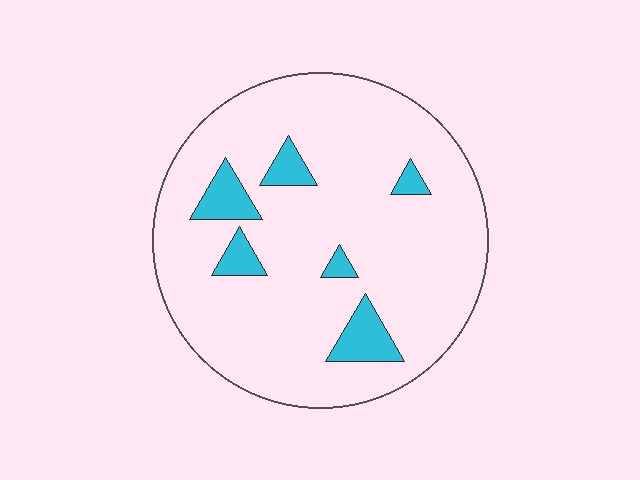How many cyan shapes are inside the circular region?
6.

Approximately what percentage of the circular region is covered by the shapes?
Approximately 10%.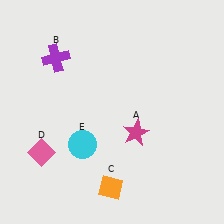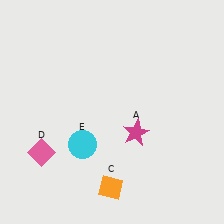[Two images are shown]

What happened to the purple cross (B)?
The purple cross (B) was removed in Image 2. It was in the top-left area of Image 1.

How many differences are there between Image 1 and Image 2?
There is 1 difference between the two images.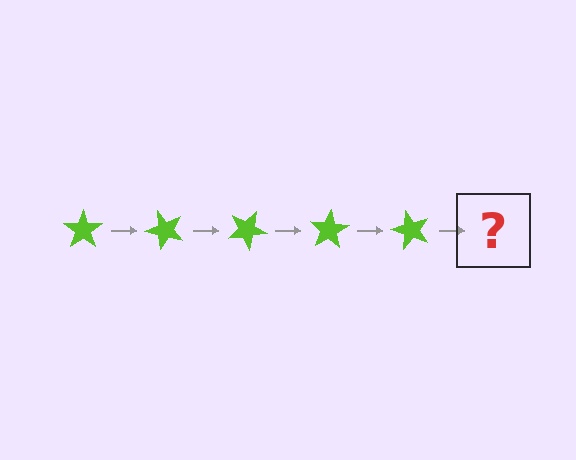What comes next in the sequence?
The next element should be a lime star rotated 250 degrees.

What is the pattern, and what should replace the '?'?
The pattern is that the star rotates 50 degrees each step. The '?' should be a lime star rotated 250 degrees.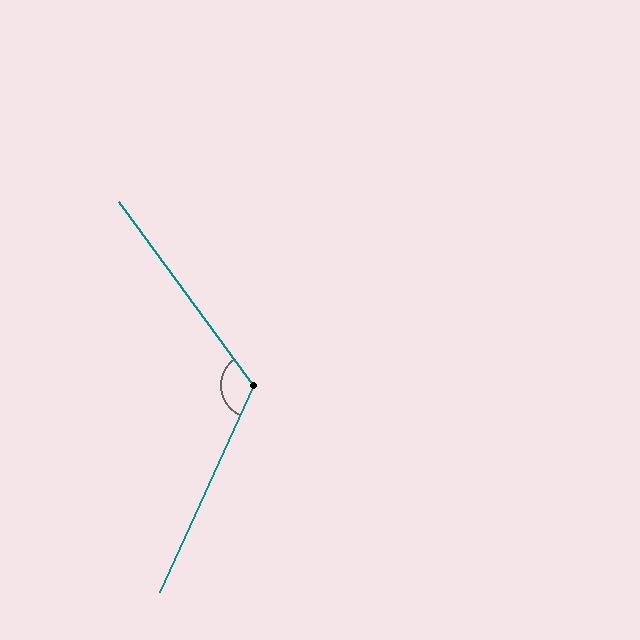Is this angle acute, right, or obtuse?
It is obtuse.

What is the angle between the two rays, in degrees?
Approximately 119 degrees.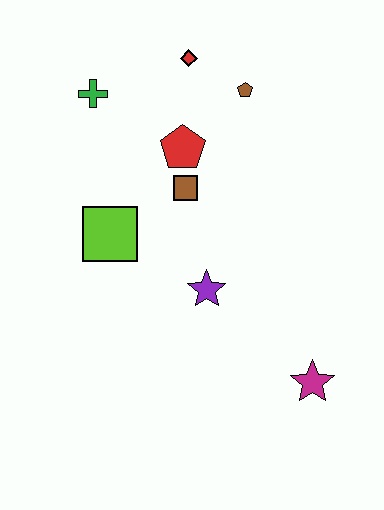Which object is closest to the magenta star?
The purple star is closest to the magenta star.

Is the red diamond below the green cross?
No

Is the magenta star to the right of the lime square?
Yes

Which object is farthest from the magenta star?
The green cross is farthest from the magenta star.